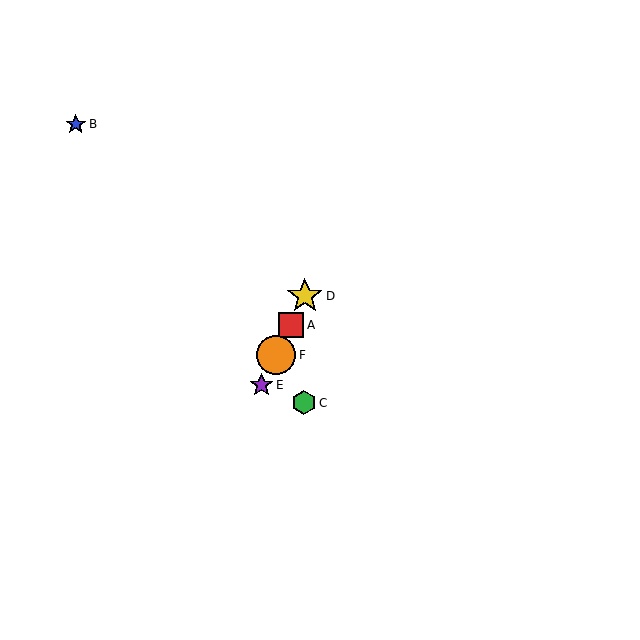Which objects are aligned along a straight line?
Objects A, D, E, F are aligned along a straight line.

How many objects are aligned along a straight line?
4 objects (A, D, E, F) are aligned along a straight line.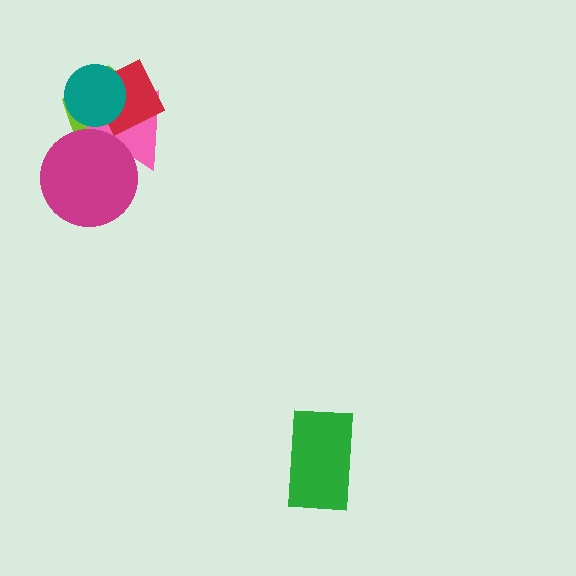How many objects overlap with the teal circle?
3 objects overlap with the teal circle.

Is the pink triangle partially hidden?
Yes, it is partially covered by another shape.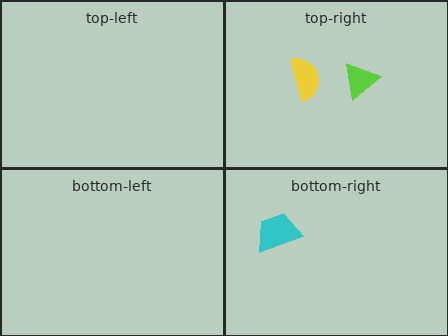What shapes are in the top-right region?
The lime triangle, the yellow semicircle.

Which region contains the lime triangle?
The top-right region.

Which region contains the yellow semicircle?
The top-right region.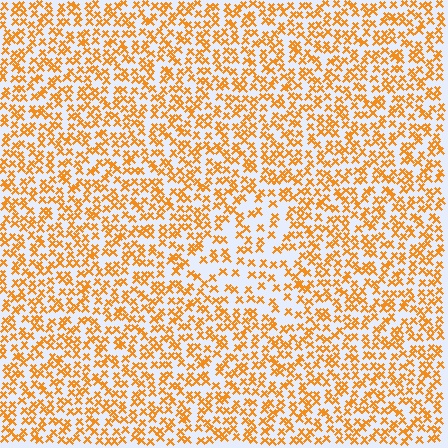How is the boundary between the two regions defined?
The boundary is defined by a change in element density (approximately 1.7x ratio). All elements are the same color, size, and shape.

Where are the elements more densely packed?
The elements are more densely packed outside the triangle boundary.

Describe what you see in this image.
The image contains small orange elements arranged at two different densities. A triangle-shaped region is visible where the elements are less densely packed than the surrounding area.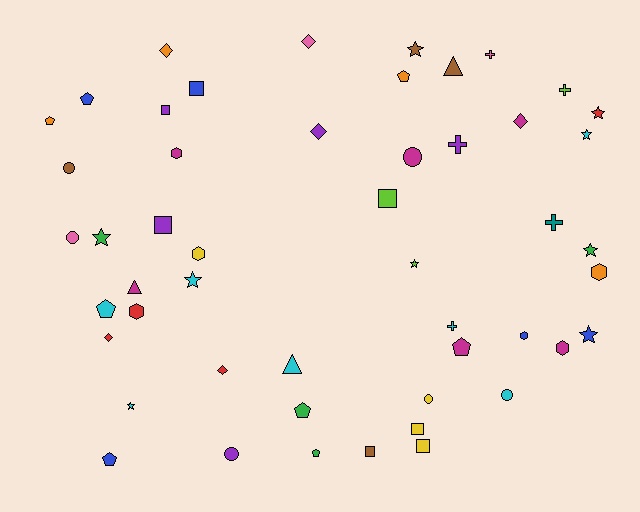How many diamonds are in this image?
There are 6 diamonds.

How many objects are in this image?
There are 50 objects.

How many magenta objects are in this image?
There are 6 magenta objects.